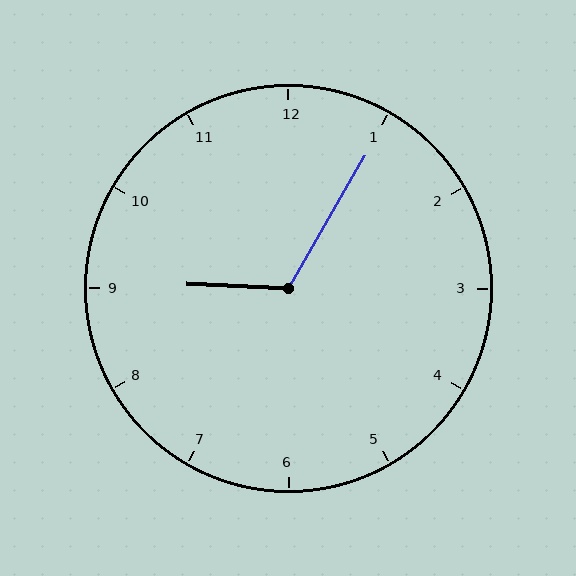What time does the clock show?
9:05.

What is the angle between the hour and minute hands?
Approximately 118 degrees.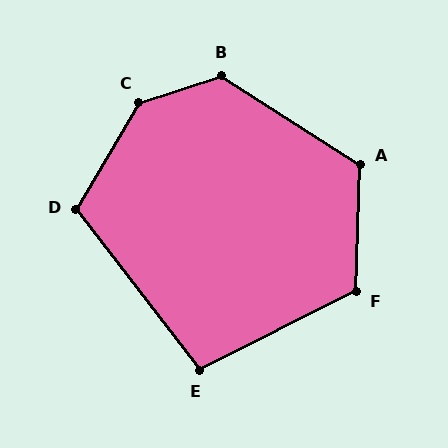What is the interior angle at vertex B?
Approximately 129 degrees (obtuse).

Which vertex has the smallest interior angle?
E, at approximately 101 degrees.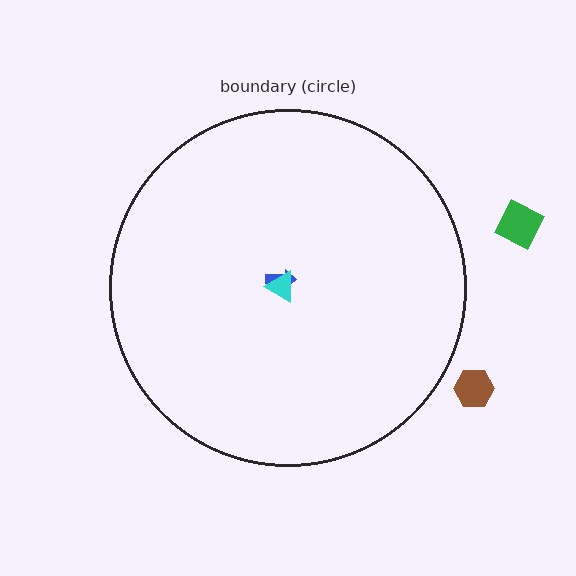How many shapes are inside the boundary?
2 inside, 2 outside.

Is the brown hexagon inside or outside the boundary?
Outside.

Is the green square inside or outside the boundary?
Outside.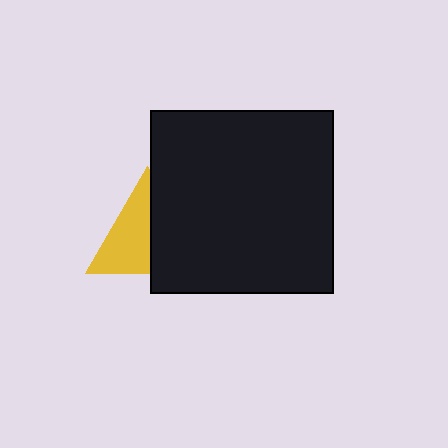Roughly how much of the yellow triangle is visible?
About half of it is visible (roughly 53%).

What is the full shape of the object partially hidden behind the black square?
The partially hidden object is a yellow triangle.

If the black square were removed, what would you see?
You would see the complete yellow triangle.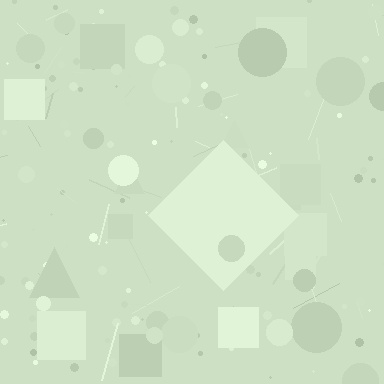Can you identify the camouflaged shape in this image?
The camouflaged shape is a diamond.